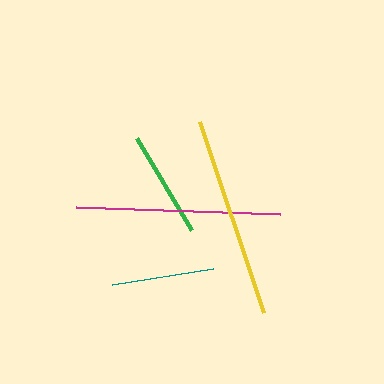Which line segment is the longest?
The magenta line is the longest at approximately 204 pixels.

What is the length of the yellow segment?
The yellow segment is approximately 202 pixels long.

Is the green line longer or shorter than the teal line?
The green line is longer than the teal line.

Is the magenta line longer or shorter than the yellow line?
The magenta line is longer than the yellow line.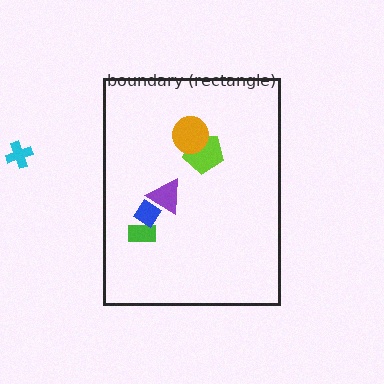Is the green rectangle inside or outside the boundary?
Inside.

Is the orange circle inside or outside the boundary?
Inside.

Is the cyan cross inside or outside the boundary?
Outside.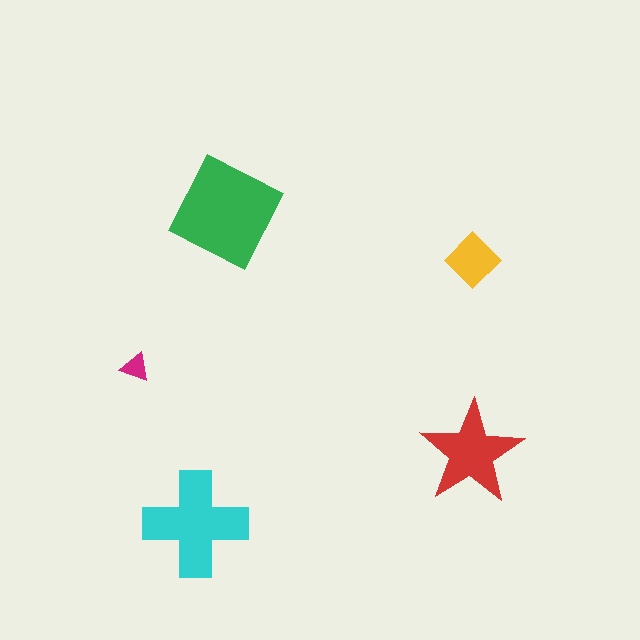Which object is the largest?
The green square.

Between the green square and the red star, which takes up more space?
The green square.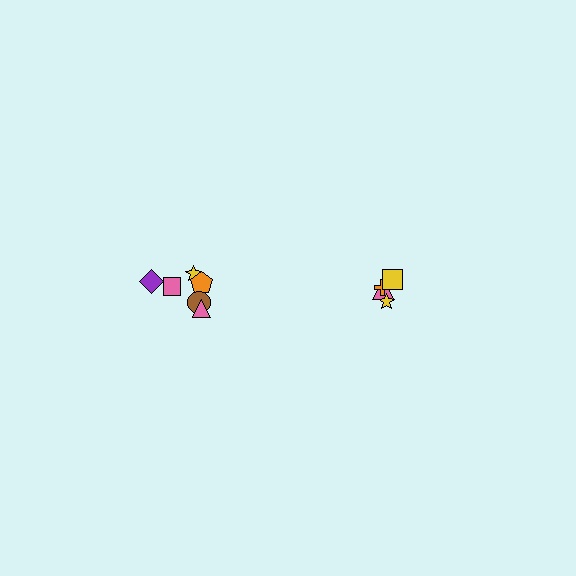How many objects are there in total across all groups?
There are 10 objects.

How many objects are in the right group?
There are 4 objects.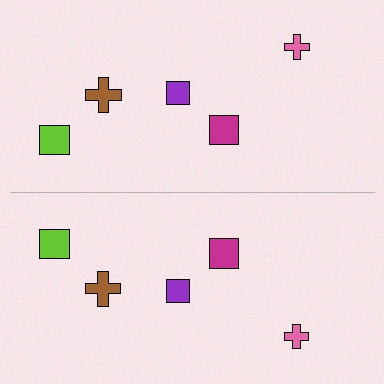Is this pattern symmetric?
Yes, this pattern has bilateral (reflection) symmetry.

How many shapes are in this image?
There are 10 shapes in this image.